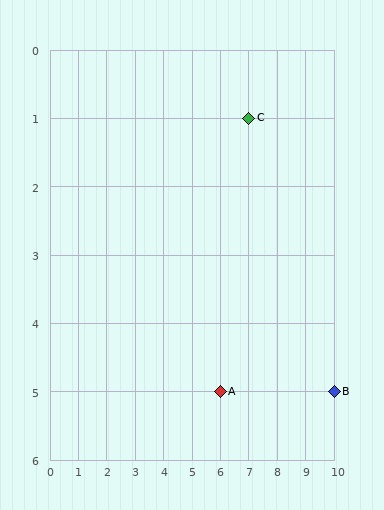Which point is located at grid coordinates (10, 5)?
Point B is at (10, 5).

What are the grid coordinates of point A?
Point A is at grid coordinates (6, 5).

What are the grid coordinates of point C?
Point C is at grid coordinates (7, 1).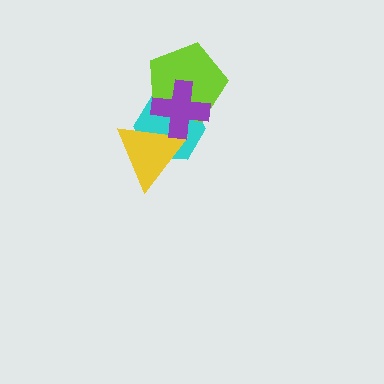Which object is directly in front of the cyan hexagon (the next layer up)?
The lime pentagon is directly in front of the cyan hexagon.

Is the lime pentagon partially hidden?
Yes, it is partially covered by another shape.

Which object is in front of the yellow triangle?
The purple cross is in front of the yellow triangle.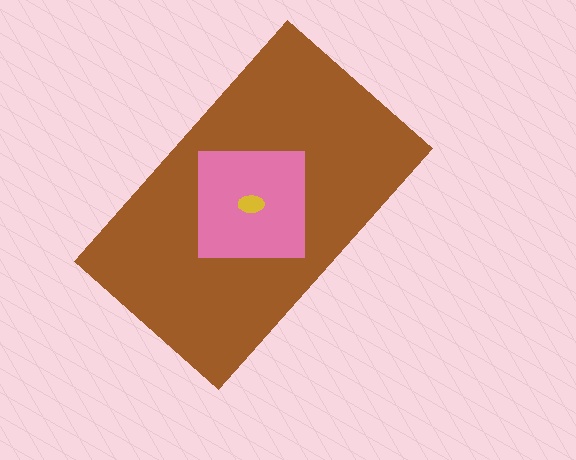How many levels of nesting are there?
3.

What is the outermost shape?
The brown rectangle.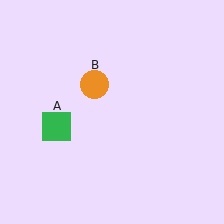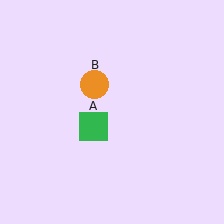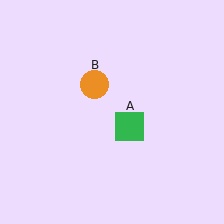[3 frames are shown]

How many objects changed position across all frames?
1 object changed position: green square (object A).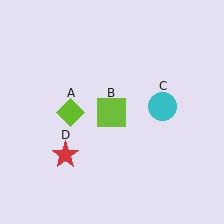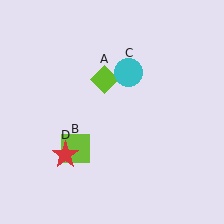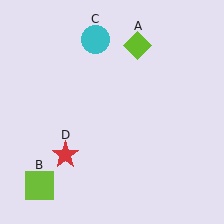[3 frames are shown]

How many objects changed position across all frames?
3 objects changed position: lime diamond (object A), lime square (object B), cyan circle (object C).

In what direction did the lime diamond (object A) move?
The lime diamond (object A) moved up and to the right.